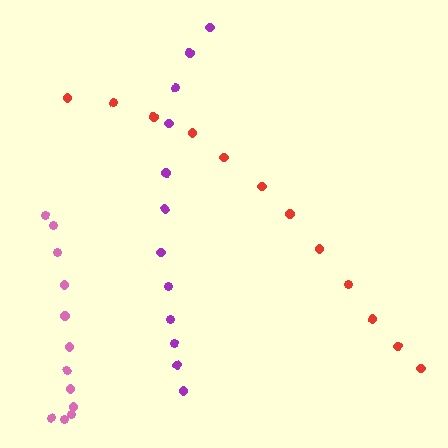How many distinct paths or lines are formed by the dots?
There are 3 distinct paths.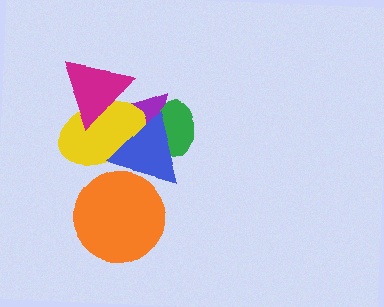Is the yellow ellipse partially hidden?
Yes, it is partially covered by another shape.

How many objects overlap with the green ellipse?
2 objects overlap with the green ellipse.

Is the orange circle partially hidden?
No, no other shape covers it.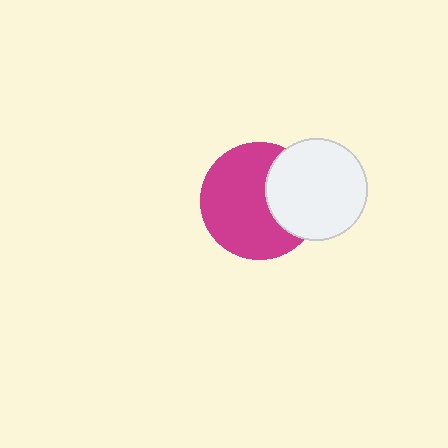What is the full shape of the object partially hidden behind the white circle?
The partially hidden object is a magenta circle.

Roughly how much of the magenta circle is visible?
Most of it is visible (roughly 68%).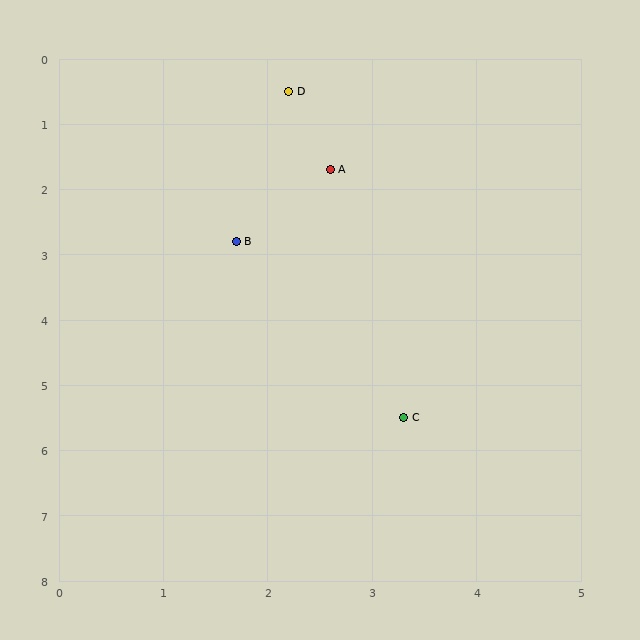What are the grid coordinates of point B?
Point B is at approximately (1.7, 2.8).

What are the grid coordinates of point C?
Point C is at approximately (3.3, 5.5).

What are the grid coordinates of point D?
Point D is at approximately (2.2, 0.5).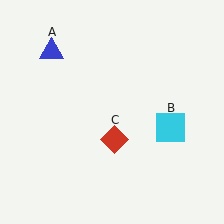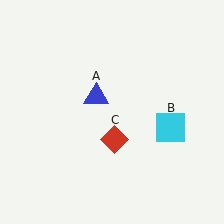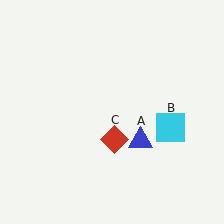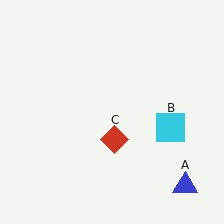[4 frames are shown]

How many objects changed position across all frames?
1 object changed position: blue triangle (object A).